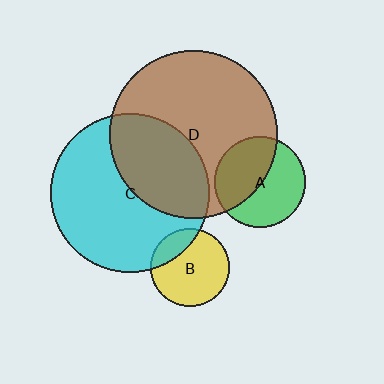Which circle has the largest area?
Circle D (brown).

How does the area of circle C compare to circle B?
Approximately 4.1 times.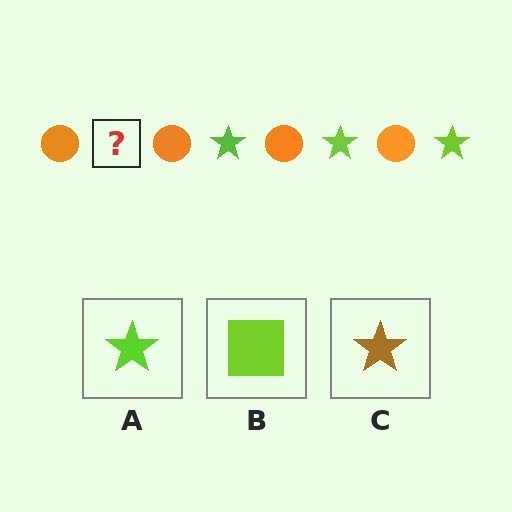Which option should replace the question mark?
Option A.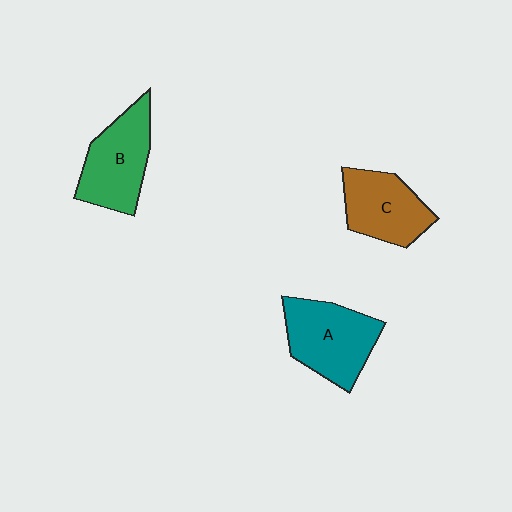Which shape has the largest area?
Shape A (teal).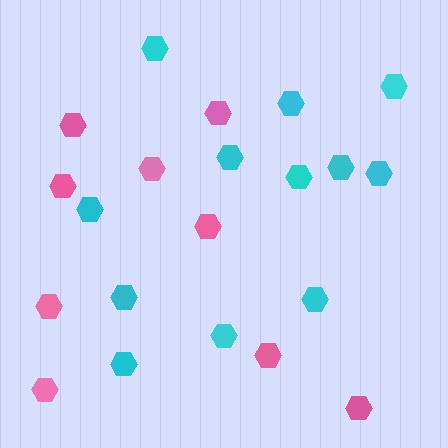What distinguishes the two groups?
There are 2 groups: one group of pink hexagons (9) and one group of cyan hexagons (12).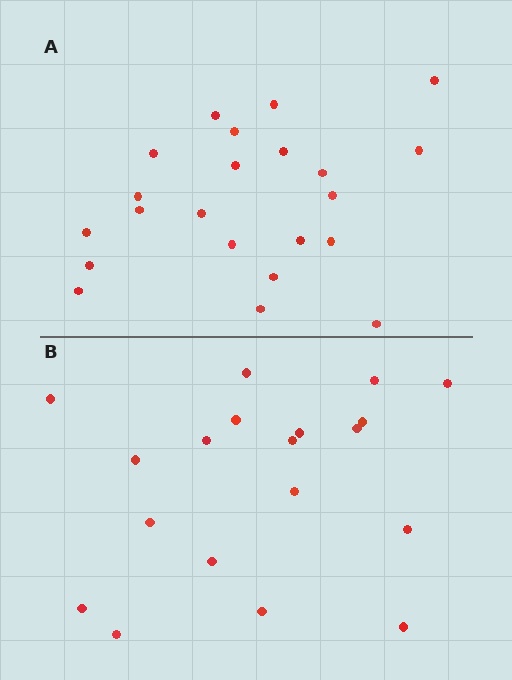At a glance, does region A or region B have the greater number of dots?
Region A (the top region) has more dots.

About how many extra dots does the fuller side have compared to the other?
Region A has just a few more — roughly 2 or 3 more dots than region B.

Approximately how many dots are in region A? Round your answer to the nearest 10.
About 20 dots. (The exact count is 22, which rounds to 20.)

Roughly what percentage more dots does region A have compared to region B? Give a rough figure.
About 15% more.